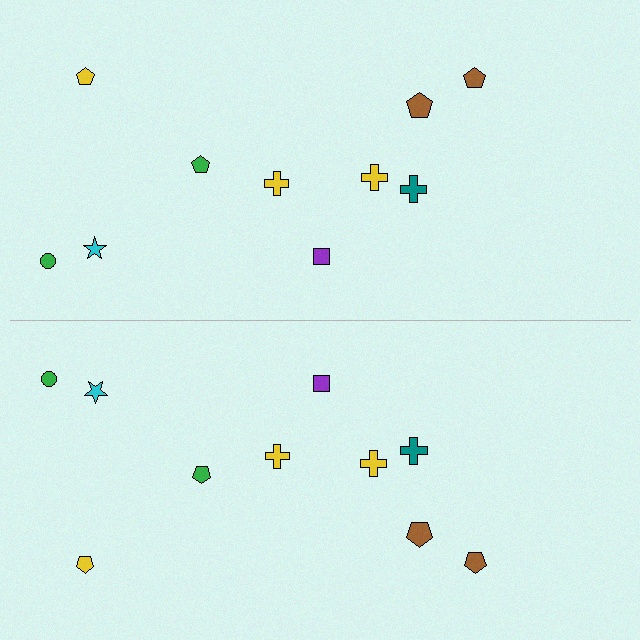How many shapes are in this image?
There are 20 shapes in this image.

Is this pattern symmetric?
Yes, this pattern has bilateral (reflection) symmetry.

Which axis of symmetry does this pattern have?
The pattern has a horizontal axis of symmetry running through the center of the image.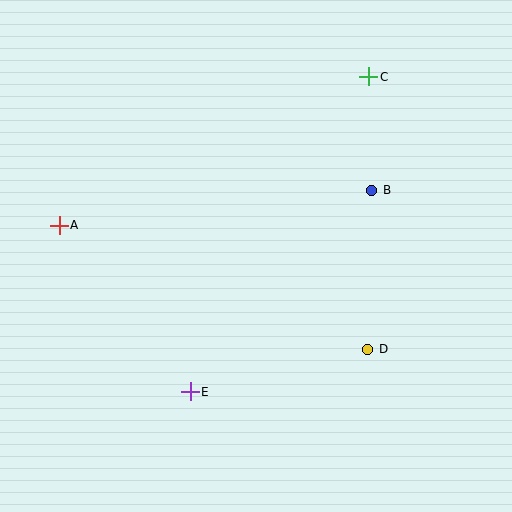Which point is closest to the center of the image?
Point B at (372, 190) is closest to the center.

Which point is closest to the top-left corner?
Point A is closest to the top-left corner.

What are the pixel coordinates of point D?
Point D is at (368, 349).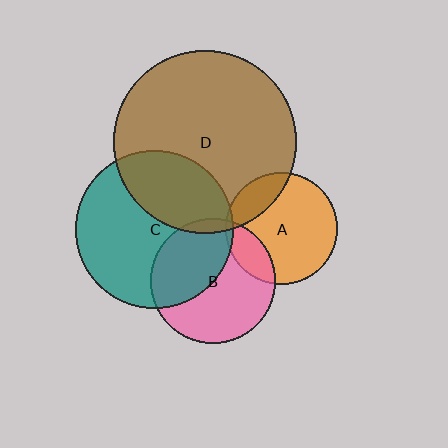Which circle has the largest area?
Circle D (brown).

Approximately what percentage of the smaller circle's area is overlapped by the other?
Approximately 45%.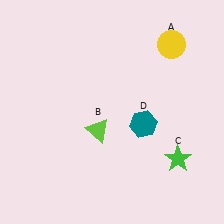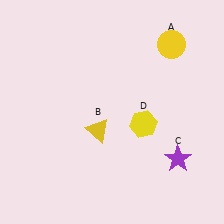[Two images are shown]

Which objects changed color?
B changed from lime to yellow. C changed from green to purple. D changed from teal to yellow.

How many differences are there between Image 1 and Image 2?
There are 3 differences between the two images.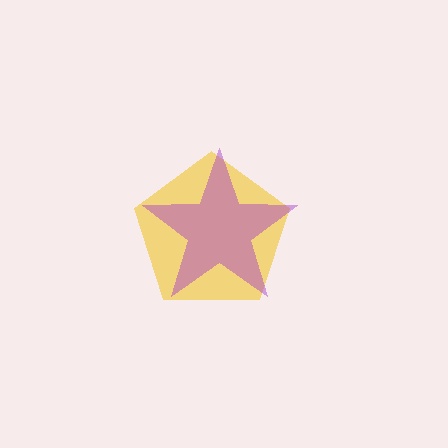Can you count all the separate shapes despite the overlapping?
Yes, there are 2 separate shapes.